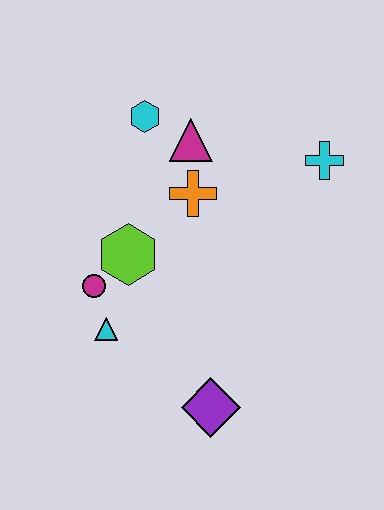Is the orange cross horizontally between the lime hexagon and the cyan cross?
Yes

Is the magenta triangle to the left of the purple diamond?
Yes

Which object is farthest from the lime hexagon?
The cyan cross is farthest from the lime hexagon.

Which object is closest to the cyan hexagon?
The magenta triangle is closest to the cyan hexagon.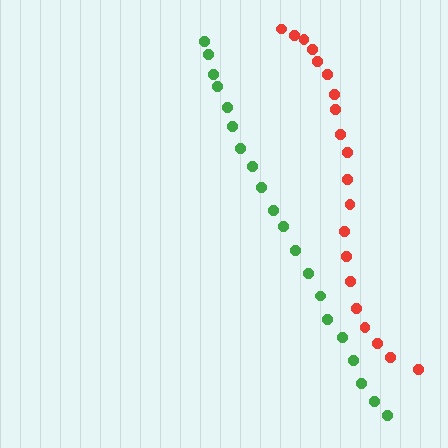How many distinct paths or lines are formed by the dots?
There are 2 distinct paths.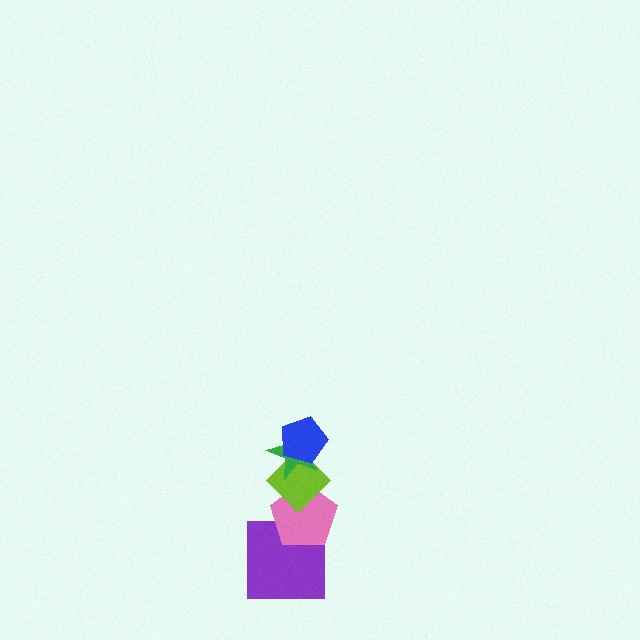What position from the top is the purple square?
The purple square is 5th from the top.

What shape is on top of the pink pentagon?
The lime diamond is on top of the pink pentagon.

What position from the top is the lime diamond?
The lime diamond is 3rd from the top.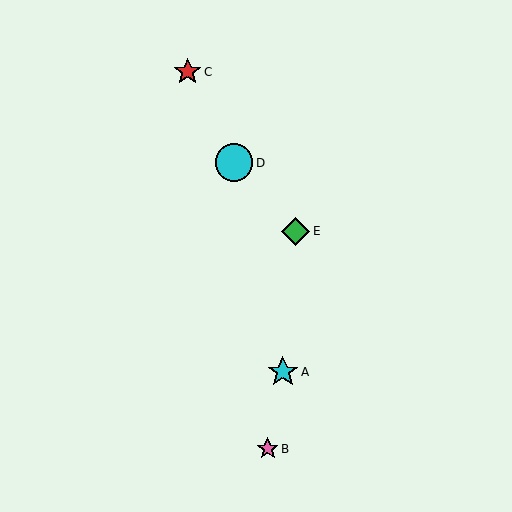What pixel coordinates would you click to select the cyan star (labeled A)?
Click at (283, 372) to select the cyan star A.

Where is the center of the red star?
The center of the red star is at (188, 72).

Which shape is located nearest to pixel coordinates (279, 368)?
The cyan star (labeled A) at (283, 372) is nearest to that location.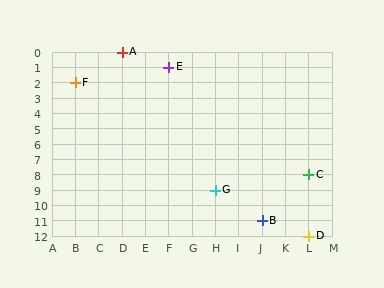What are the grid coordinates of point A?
Point A is at grid coordinates (D, 0).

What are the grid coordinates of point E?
Point E is at grid coordinates (F, 1).